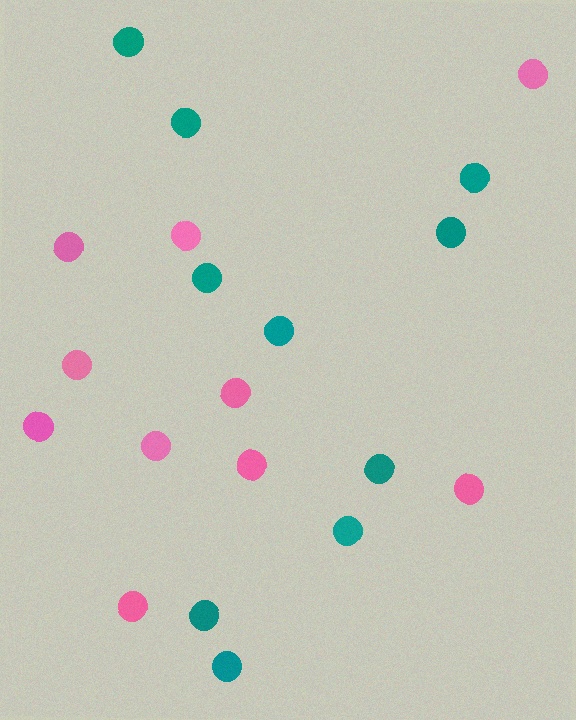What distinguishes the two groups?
There are 2 groups: one group of teal circles (10) and one group of pink circles (10).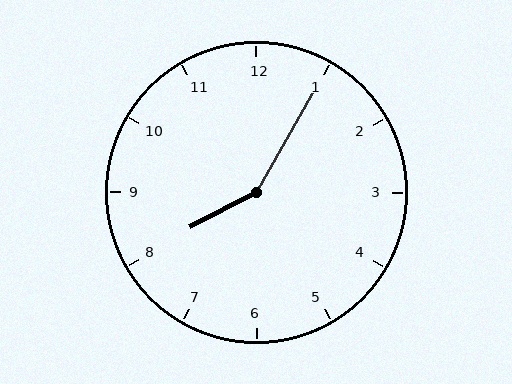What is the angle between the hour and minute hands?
Approximately 148 degrees.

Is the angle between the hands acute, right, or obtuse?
It is obtuse.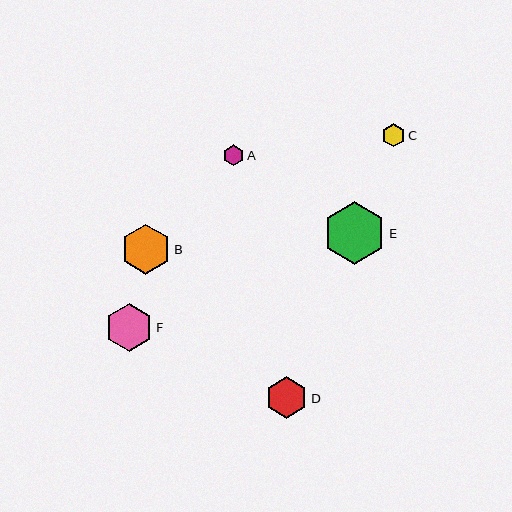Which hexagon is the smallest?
Hexagon A is the smallest with a size of approximately 21 pixels.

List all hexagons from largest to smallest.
From largest to smallest: E, B, F, D, C, A.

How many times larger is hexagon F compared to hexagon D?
Hexagon F is approximately 1.1 times the size of hexagon D.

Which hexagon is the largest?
Hexagon E is the largest with a size of approximately 63 pixels.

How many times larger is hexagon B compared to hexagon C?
Hexagon B is approximately 2.1 times the size of hexagon C.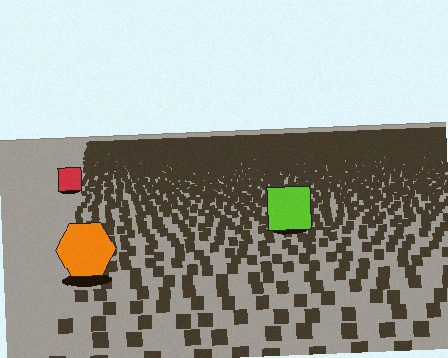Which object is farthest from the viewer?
The red square is farthest from the viewer. It appears smaller and the ground texture around it is denser.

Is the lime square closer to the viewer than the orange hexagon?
No. The orange hexagon is closer — you can tell from the texture gradient: the ground texture is coarser near it.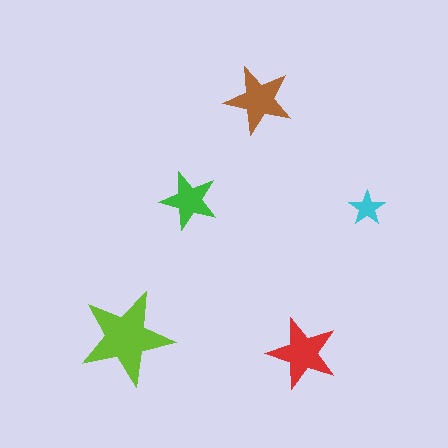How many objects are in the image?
There are 5 objects in the image.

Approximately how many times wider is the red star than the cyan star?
About 2 times wider.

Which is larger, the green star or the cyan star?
The green one.